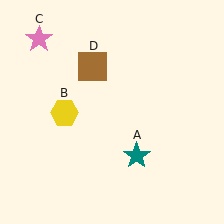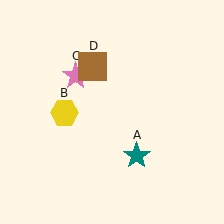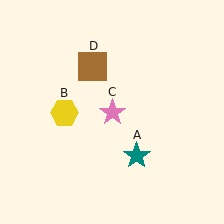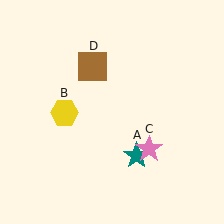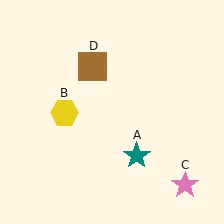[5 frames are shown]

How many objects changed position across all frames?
1 object changed position: pink star (object C).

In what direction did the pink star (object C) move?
The pink star (object C) moved down and to the right.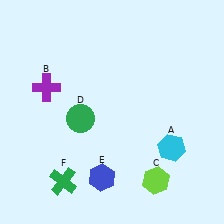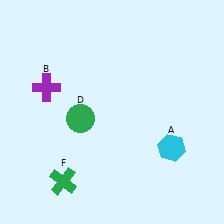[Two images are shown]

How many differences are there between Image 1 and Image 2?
There are 2 differences between the two images.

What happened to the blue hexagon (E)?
The blue hexagon (E) was removed in Image 2. It was in the bottom-left area of Image 1.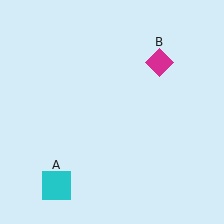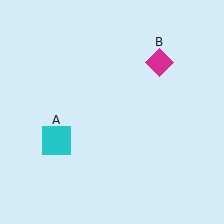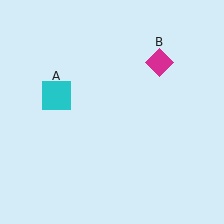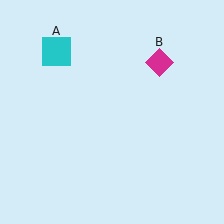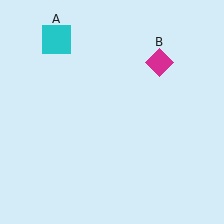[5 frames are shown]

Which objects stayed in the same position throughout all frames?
Magenta diamond (object B) remained stationary.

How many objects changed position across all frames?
1 object changed position: cyan square (object A).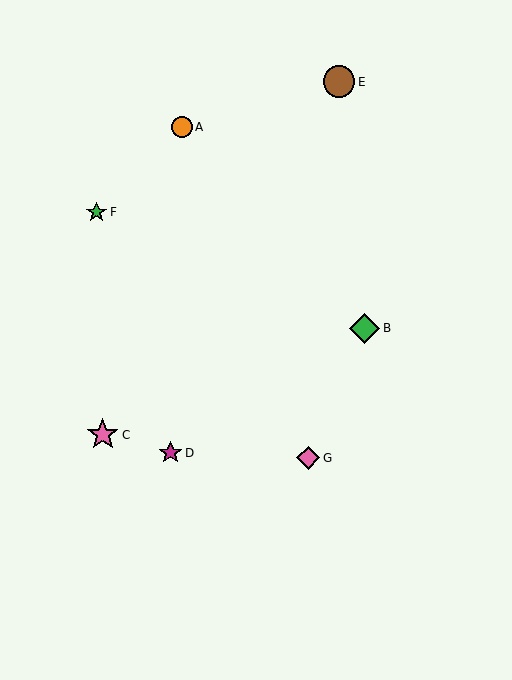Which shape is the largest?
The pink star (labeled C) is the largest.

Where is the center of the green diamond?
The center of the green diamond is at (364, 328).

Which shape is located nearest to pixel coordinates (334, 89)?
The brown circle (labeled E) at (339, 82) is nearest to that location.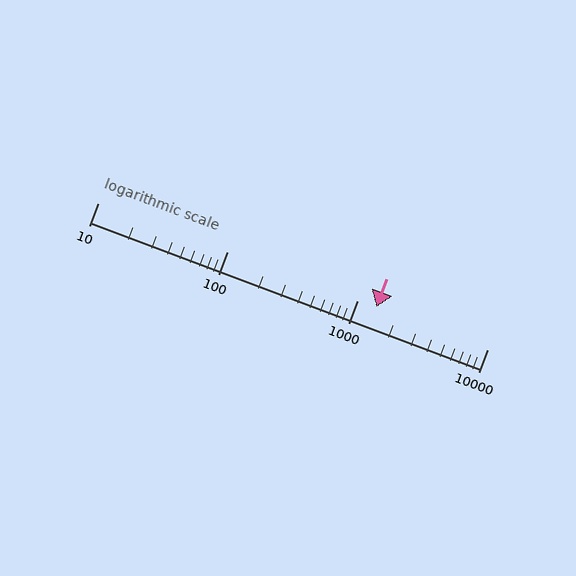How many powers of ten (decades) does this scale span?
The scale spans 3 decades, from 10 to 10000.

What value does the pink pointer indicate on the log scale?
The pointer indicates approximately 1400.